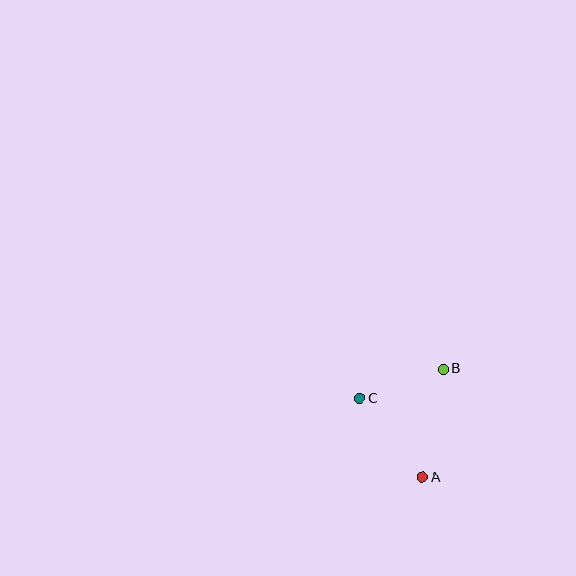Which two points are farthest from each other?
Points A and B are farthest from each other.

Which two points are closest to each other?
Points B and C are closest to each other.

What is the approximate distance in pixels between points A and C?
The distance between A and C is approximately 101 pixels.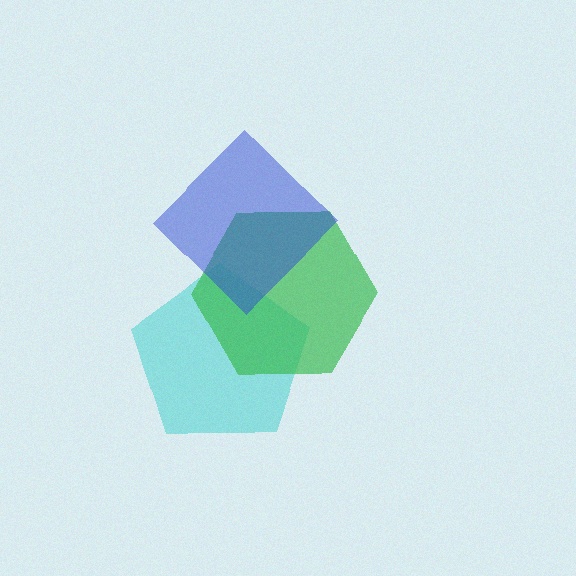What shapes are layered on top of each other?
The layered shapes are: a cyan pentagon, a green hexagon, a blue diamond.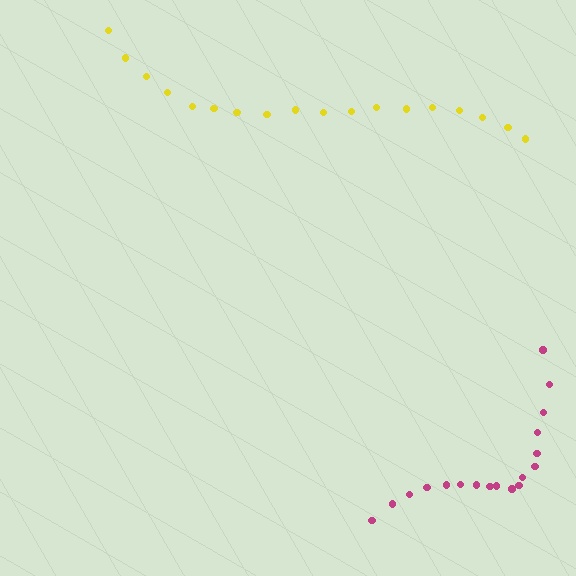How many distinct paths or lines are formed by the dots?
There are 2 distinct paths.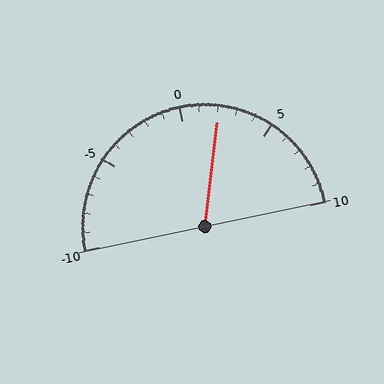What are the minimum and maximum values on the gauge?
The gauge ranges from -10 to 10.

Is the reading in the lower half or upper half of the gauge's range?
The reading is in the upper half of the range (-10 to 10).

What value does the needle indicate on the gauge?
The needle indicates approximately 2.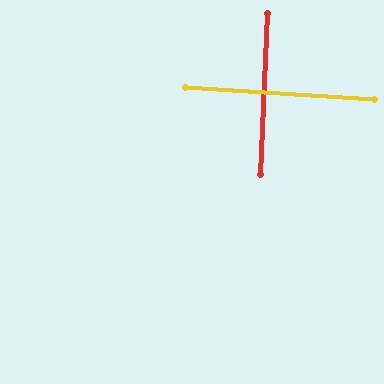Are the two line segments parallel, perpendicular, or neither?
Perpendicular — they meet at approximately 89°.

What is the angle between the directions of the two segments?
Approximately 89 degrees.